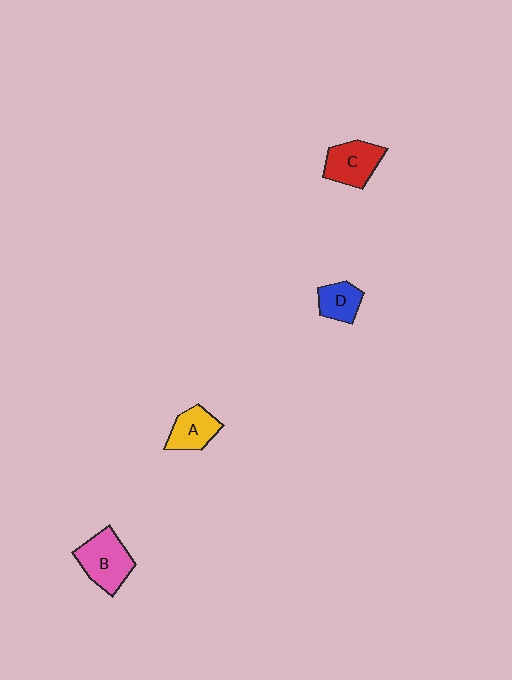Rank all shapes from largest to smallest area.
From largest to smallest: B (pink), C (red), A (yellow), D (blue).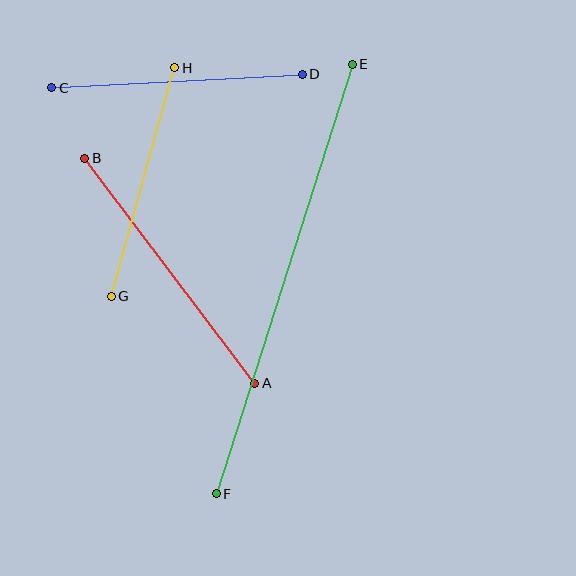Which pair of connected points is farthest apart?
Points E and F are farthest apart.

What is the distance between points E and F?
The distance is approximately 451 pixels.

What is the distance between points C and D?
The distance is approximately 251 pixels.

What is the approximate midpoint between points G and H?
The midpoint is at approximately (143, 182) pixels.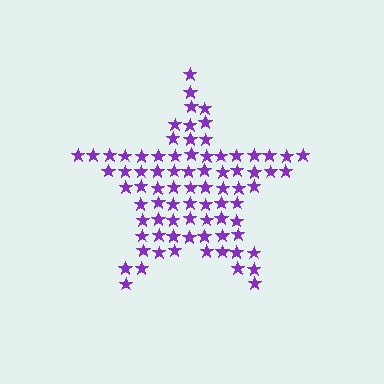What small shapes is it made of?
It is made of small stars.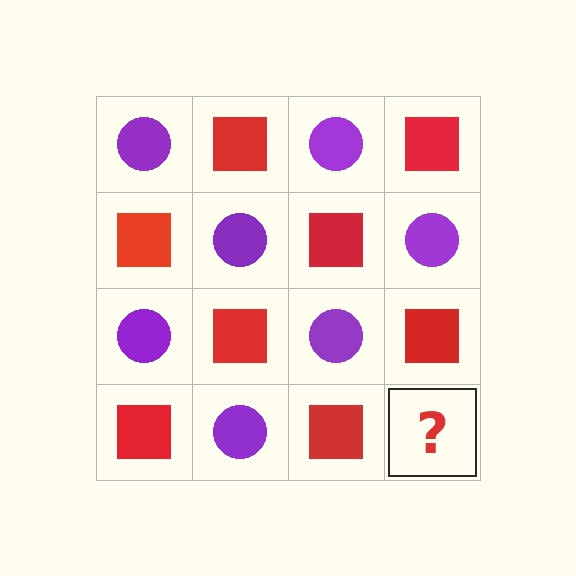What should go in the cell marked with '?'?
The missing cell should contain a purple circle.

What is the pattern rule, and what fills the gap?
The rule is that it alternates purple circle and red square in a checkerboard pattern. The gap should be filled with a purple circle.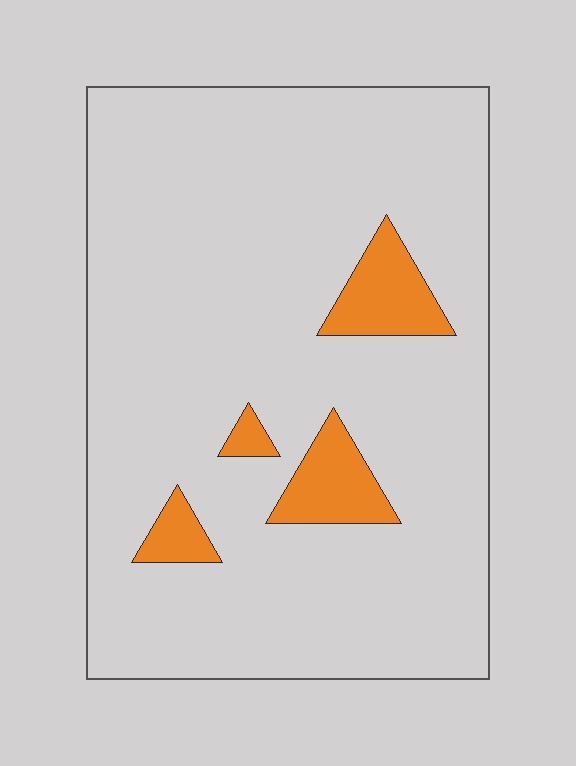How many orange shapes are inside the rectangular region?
4.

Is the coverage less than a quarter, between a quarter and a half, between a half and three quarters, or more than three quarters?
Less than a quarter.